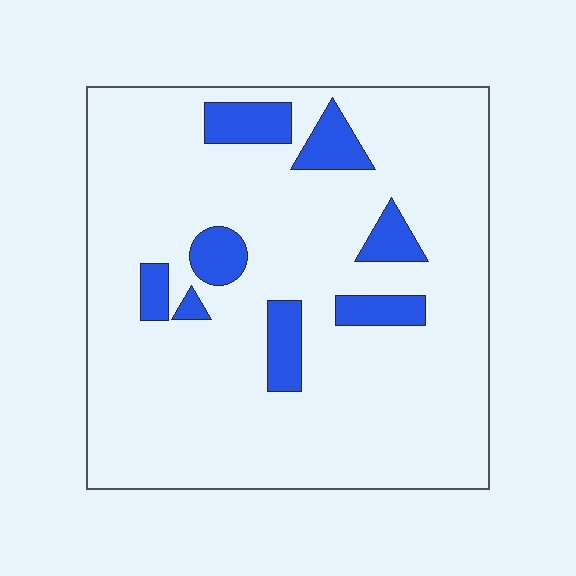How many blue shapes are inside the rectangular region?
8.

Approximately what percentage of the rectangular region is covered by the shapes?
Approximately 15%.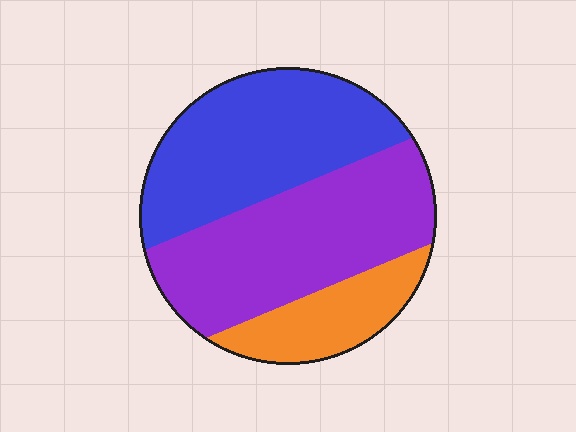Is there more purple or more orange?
Purple.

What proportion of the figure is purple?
Purple takes up about two fifths (2/5) of the figure.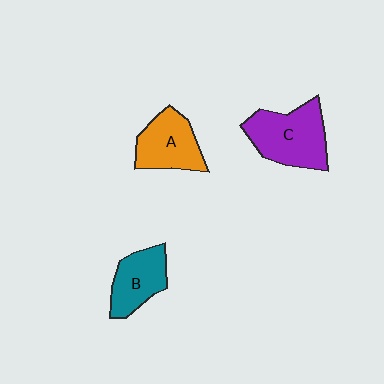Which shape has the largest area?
Shape C (purple).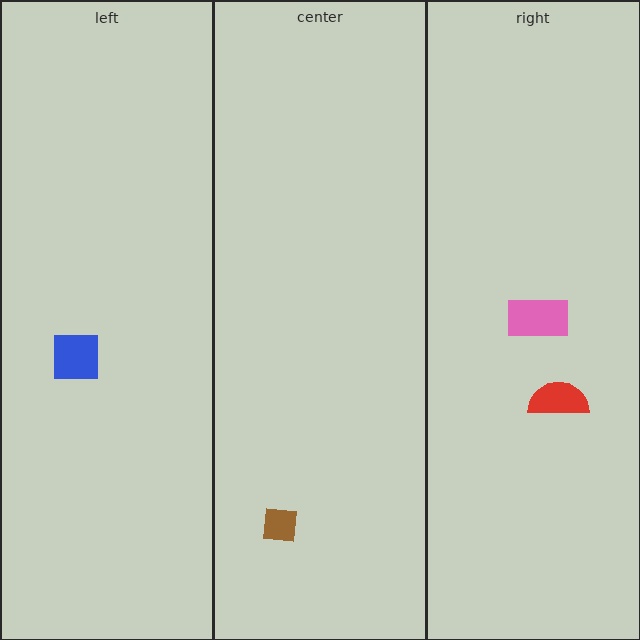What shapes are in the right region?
The red semicircle, the pink rectangle.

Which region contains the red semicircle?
The right region.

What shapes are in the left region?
The blue square.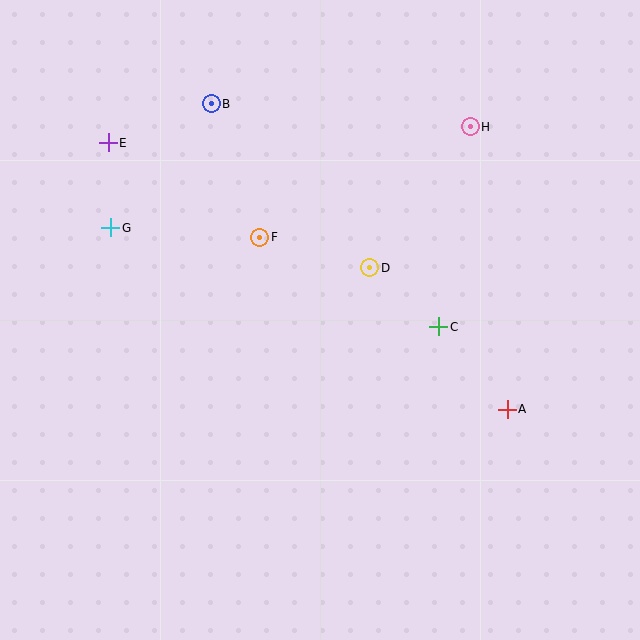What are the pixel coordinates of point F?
Point F is at (260, 237).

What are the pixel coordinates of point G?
Point G is at (111, 228).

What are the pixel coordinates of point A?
Point A is at (507, 409).